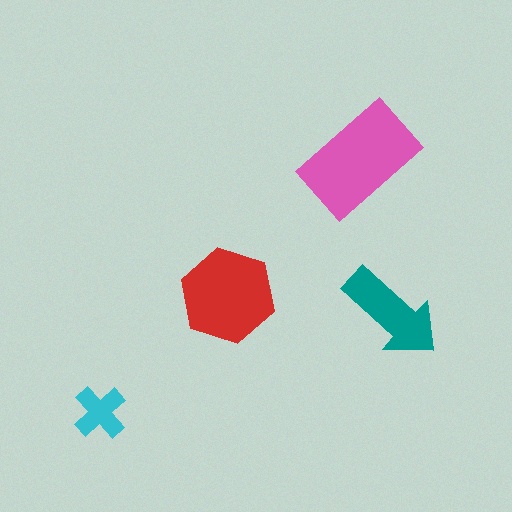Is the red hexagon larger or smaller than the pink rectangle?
Smaller.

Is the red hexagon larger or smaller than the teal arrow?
Larger.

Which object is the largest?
The pink rectangle.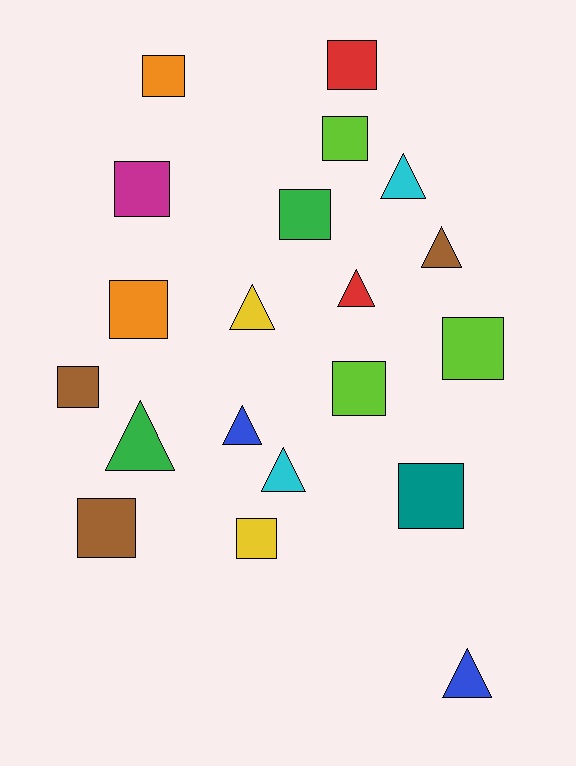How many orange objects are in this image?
There are 2 orange objects.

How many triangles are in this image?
There are 8 triangles.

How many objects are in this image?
There are 20 objects.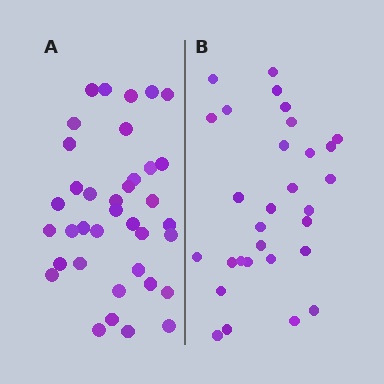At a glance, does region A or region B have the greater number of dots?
Region A (the left region) has more dots.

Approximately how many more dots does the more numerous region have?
Region A has roughly 8 or so more dots than region B.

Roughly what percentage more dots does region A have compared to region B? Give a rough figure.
About 25% more.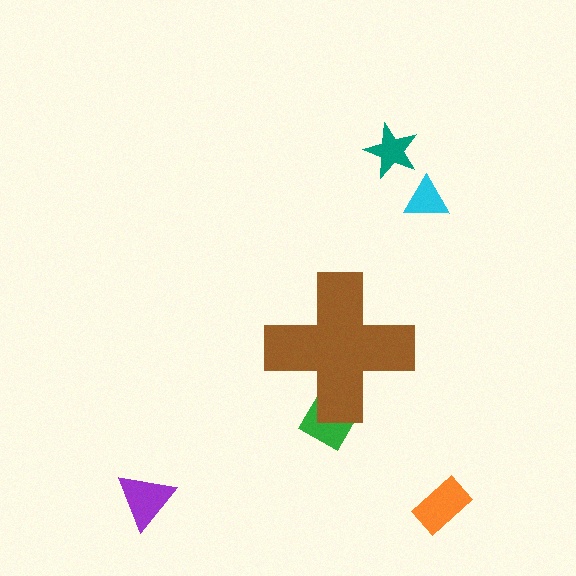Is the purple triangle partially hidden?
No, the purple triangle is fully visible.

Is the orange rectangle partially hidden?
No, the orange rectangle is fully visible.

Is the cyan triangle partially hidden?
No, the cyan triangle is fully visible.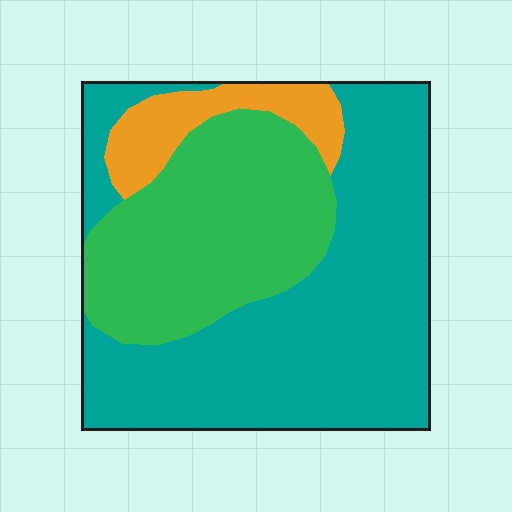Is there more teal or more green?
Teal.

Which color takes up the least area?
Orange, at roughly 10%.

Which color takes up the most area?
Teal, at roughly 55%.